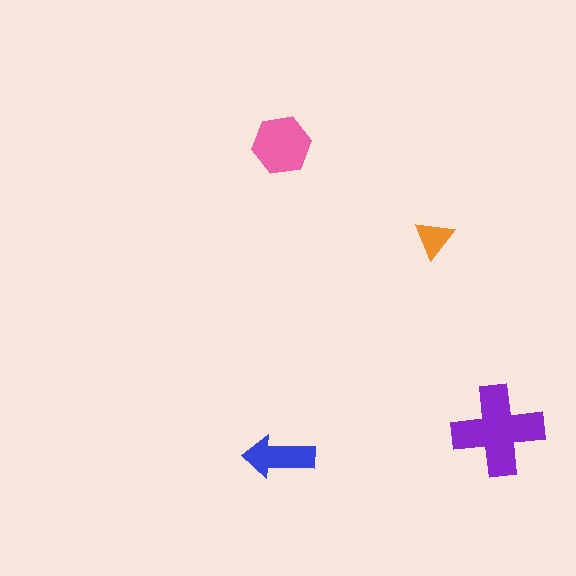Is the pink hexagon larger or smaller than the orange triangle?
Larger.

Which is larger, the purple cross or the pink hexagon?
The purple cross.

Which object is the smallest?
The orange triangle.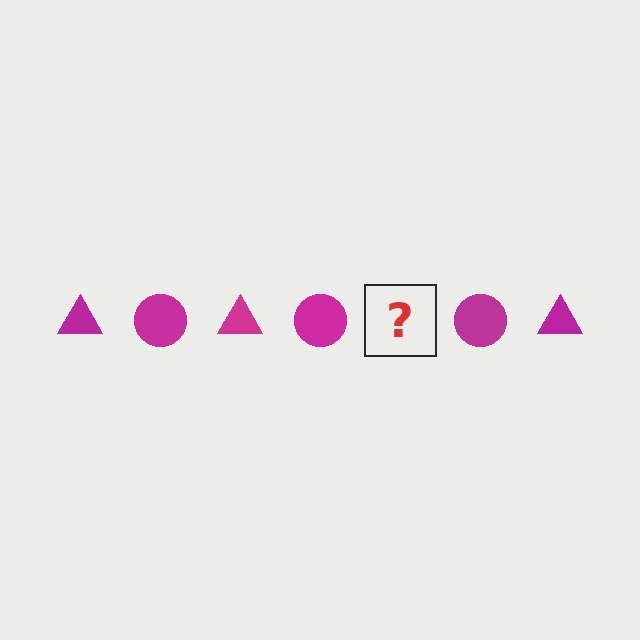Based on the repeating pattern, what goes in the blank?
The blank should be a magenta triangle.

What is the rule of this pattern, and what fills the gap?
The rule is that the pattern cycles through triangle, circle shapes in magenta. The gap should be filled with a magenta triangle.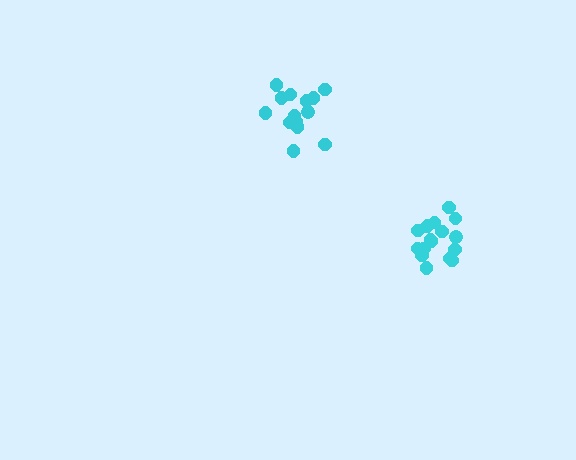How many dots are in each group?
Group 1: 17 dots, Group 2: 16 dots (33 total).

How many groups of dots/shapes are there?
There are 2 groups.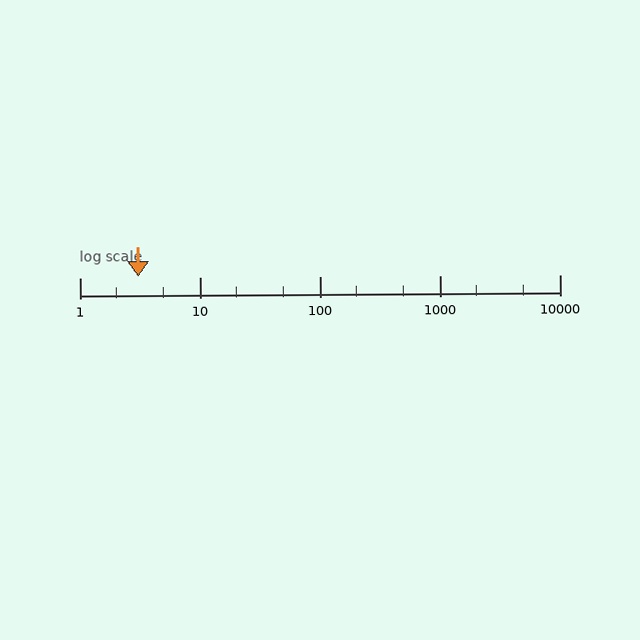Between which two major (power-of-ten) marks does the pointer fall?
The pointer is between 1 and 10.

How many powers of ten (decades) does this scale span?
The scale spans 4 decades, from 1 to 10000.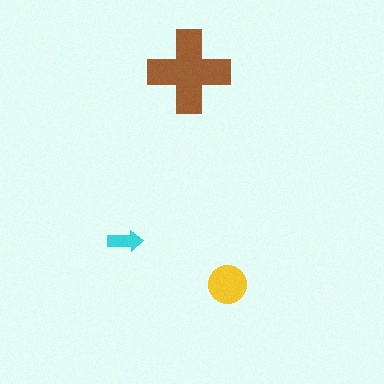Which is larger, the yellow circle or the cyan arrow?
The yellow circle.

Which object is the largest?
The brown cross.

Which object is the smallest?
The cyan arrow.